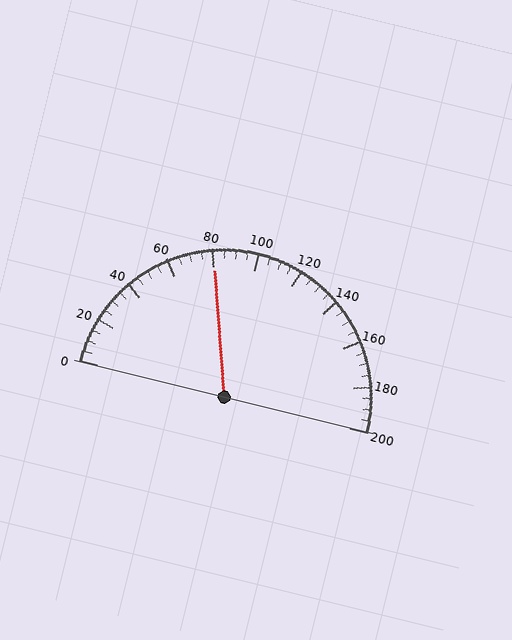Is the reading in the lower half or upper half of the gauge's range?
The reading is in the lower half of the range (0 to 200).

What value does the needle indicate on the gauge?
The needle indicates approximately 80.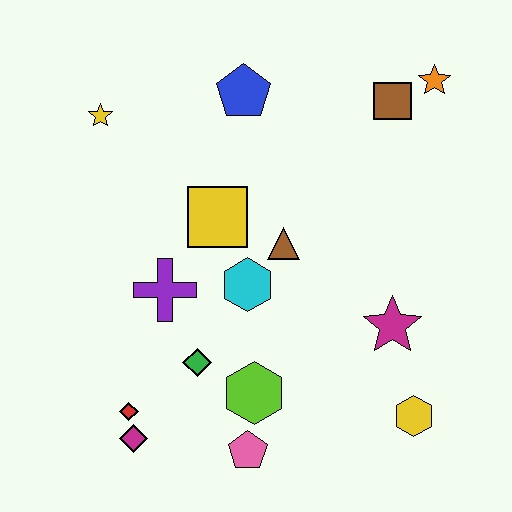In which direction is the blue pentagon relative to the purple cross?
The blue pentagon is above the purple cross.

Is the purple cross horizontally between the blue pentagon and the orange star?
No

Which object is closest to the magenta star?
The yellow hexagon is closest to the magenta star.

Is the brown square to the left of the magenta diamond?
No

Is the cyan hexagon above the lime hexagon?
Yes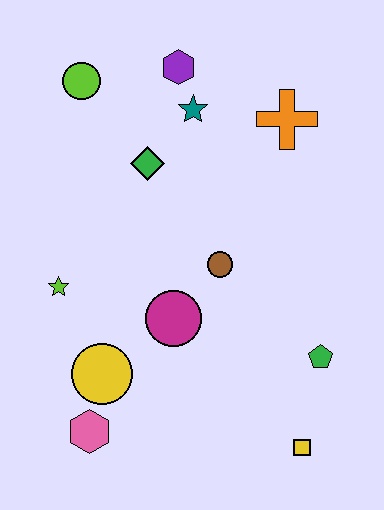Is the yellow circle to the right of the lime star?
Yes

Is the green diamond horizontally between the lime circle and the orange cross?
Yes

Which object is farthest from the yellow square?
The lime circle is farthest from the yellow square.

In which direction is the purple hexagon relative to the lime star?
The purple hexagon is above the lime star.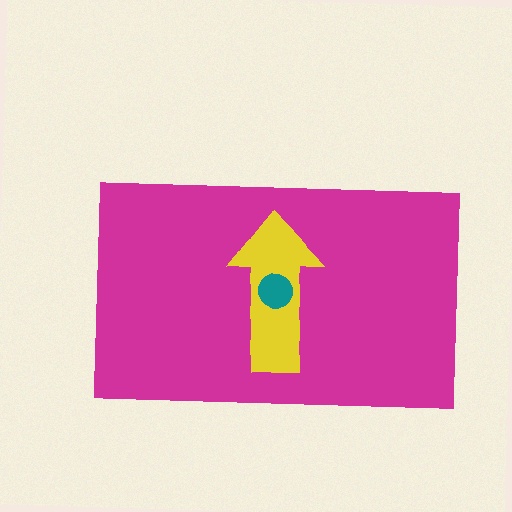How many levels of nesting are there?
3.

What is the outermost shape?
The magenta rectangle.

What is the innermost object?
The teal circle.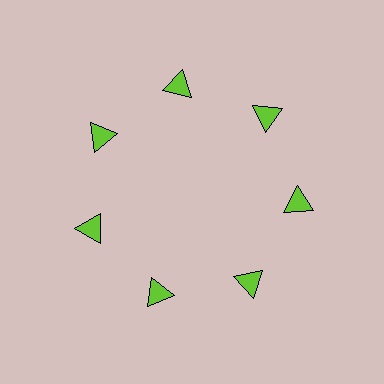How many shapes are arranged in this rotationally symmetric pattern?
There are 7 shapes, arranged in 7 groups of 1.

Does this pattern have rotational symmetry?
Yes, this pattern has 7-fold rotational symmetry. It looks the same after rotating 51 degrees around the center.